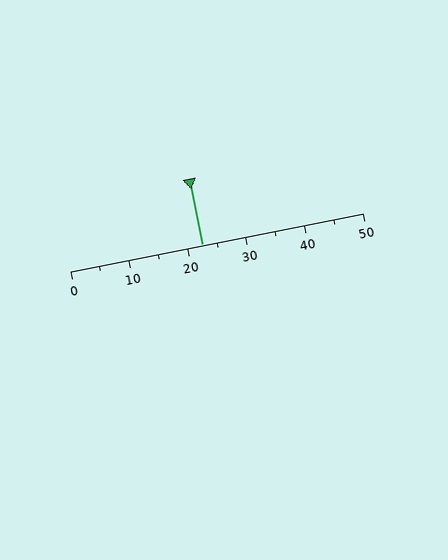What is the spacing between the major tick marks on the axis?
The major ticks are spaced 10 apart.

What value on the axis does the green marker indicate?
The marker indicates approximately 22.5.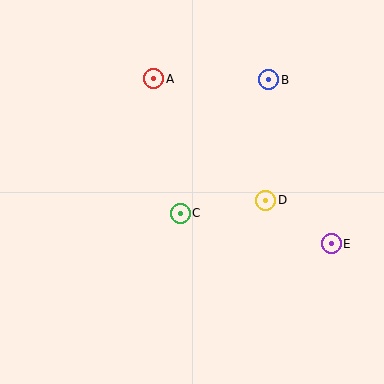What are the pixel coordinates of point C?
Point C is at (180, 213).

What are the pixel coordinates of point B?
Point B is at (269, 80).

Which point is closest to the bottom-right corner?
Point E is closest to the bottom-right corner.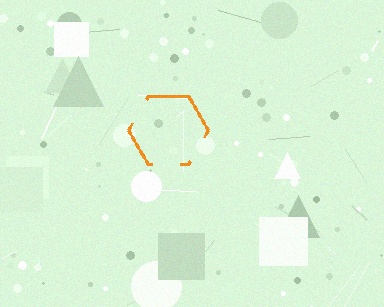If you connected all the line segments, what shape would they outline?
They would outline a hexagon.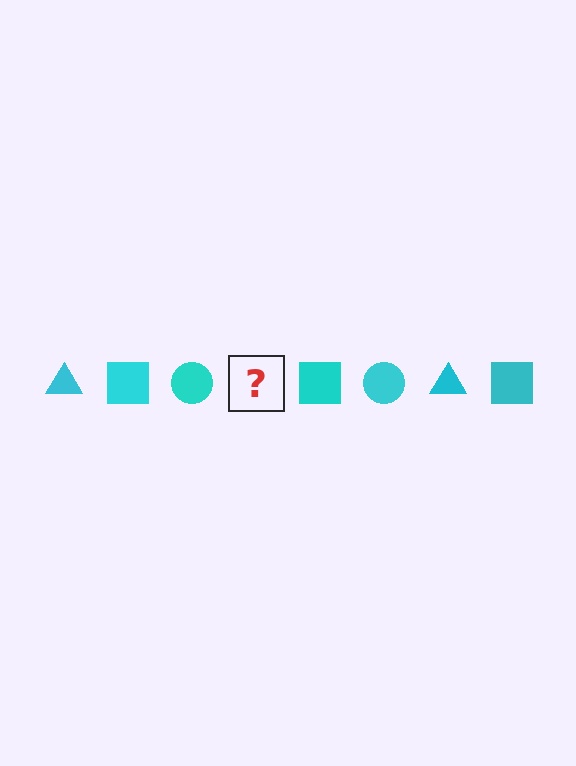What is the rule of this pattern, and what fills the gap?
The rule is that the pattern cycles through triangle, square, circle shapes in cyan. The gap should be filled with a cyan triangle.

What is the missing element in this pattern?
The missing element is a cyan triangle.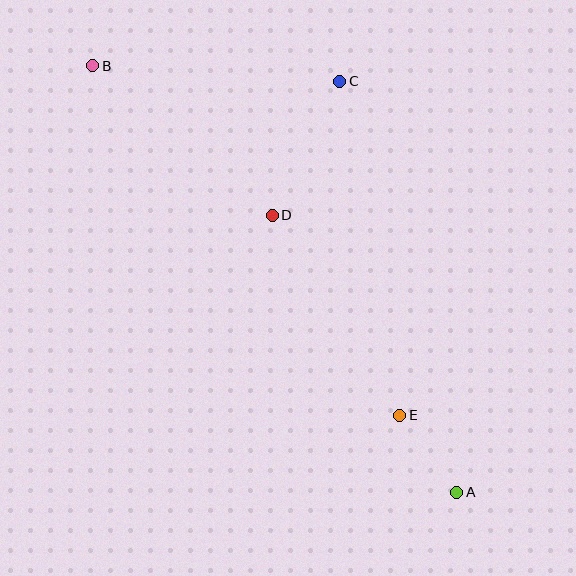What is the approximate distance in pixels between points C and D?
The distance between C and D is approximately 150 pixels.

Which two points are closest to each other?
Points A and E are closest to each other.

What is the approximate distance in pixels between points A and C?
The distance between A and C is approximately 427 pixels.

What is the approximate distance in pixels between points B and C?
The distance between B and C is approximately 248 pixels.